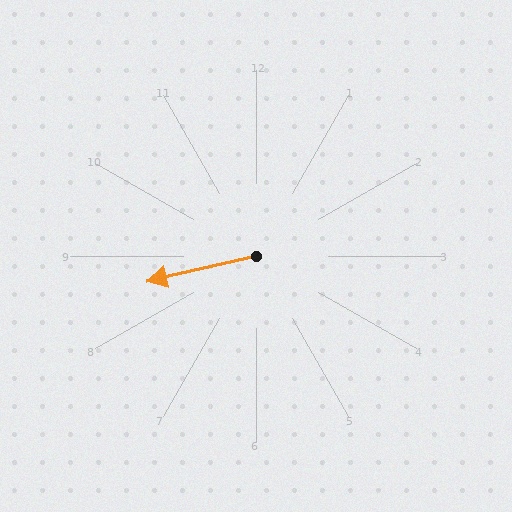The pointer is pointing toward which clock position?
Roughly 9 o'clock.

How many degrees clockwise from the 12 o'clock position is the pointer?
Approximately 257 degrees.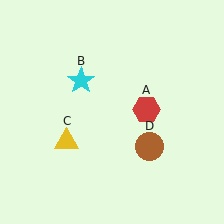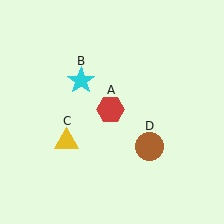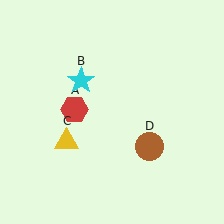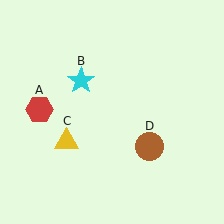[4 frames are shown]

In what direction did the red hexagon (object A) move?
The red hexagon (object A) moved left.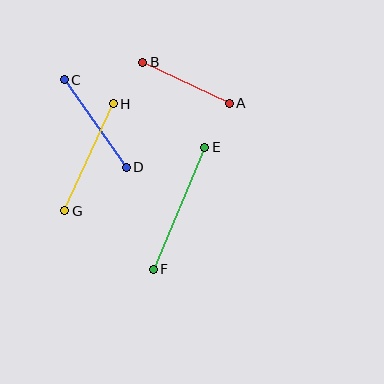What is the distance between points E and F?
The distance is approximately 133 pixels.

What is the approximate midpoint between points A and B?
The midpoint is at approximately (186, 83) pixels.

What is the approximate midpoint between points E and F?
The midpoint is at approximately (179, 208) pixels.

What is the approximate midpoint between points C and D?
The midpoint is at approximately (95, 124) pixels.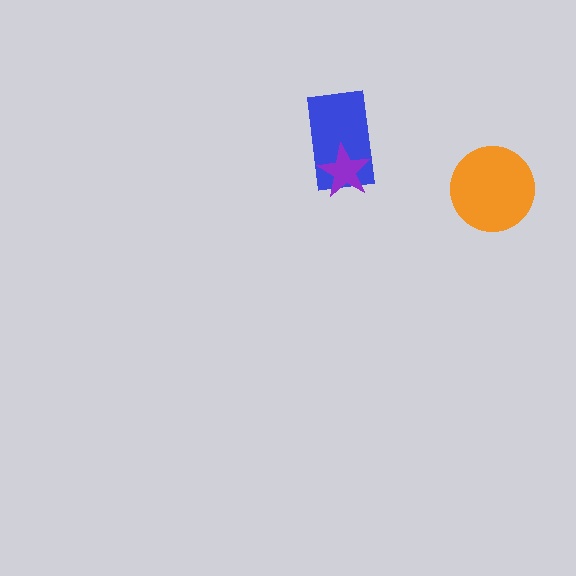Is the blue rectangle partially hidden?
Yes, it is partially covered by another shape.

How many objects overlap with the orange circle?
0 objects overlap with the orange circle.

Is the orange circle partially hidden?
No, no other shape covers it.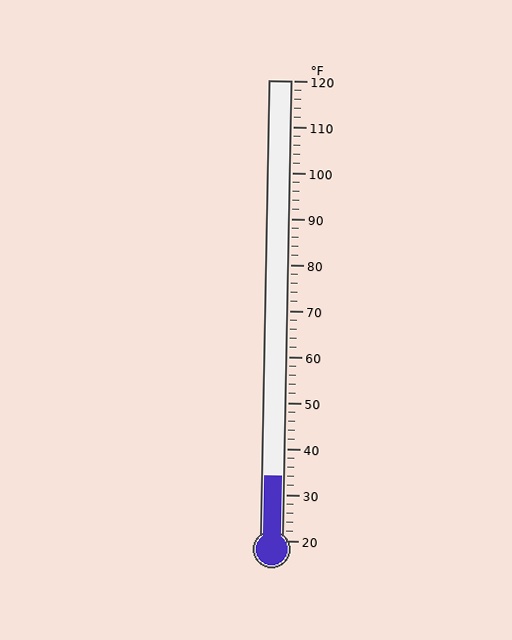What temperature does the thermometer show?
The thermometer shows approximately 34°F.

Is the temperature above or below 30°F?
The temperature is above 30°F.